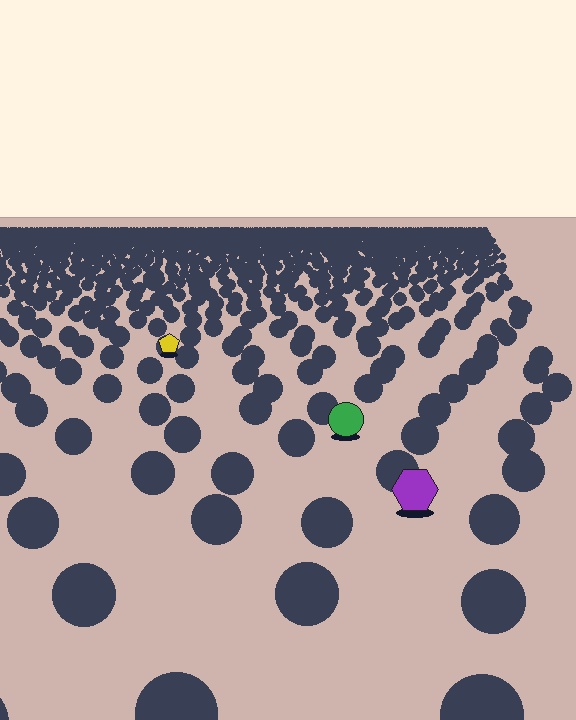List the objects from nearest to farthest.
From nearest to farthest: the purple hexagon, the green circle, the yellow pentagon.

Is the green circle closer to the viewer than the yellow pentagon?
Yes. The green circle is closer — you can tell from the texture gradient: the ground texture is coarser near it.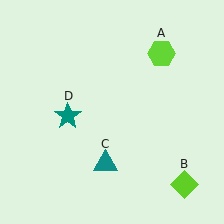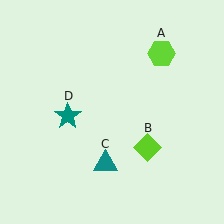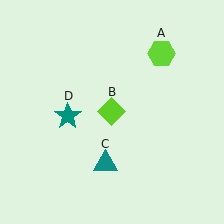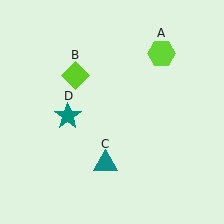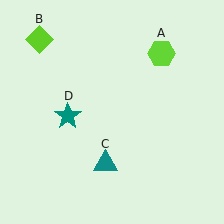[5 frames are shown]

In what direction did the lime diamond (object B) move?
The lime diamond (object B) moved up and to the left.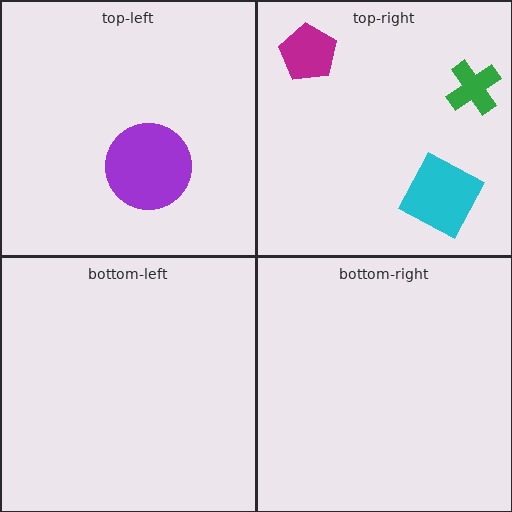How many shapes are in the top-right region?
3.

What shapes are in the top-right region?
The green cross, the magenta pentagon, the cyan diamond.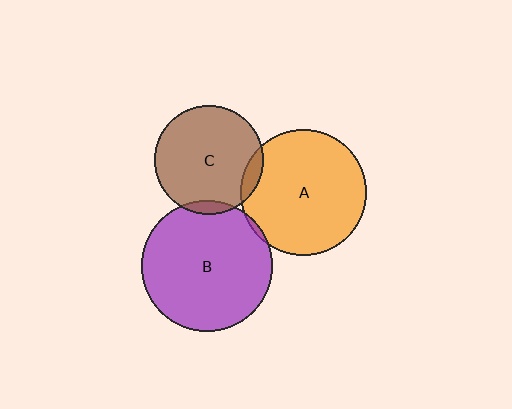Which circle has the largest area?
Circle B (purple).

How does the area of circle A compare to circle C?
Approximately 1.3 times.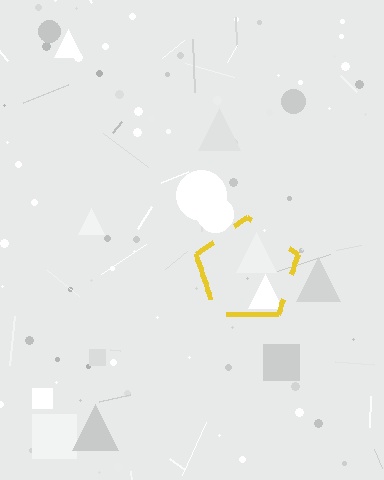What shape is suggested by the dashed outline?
The dashed outline suggests a pentagon.